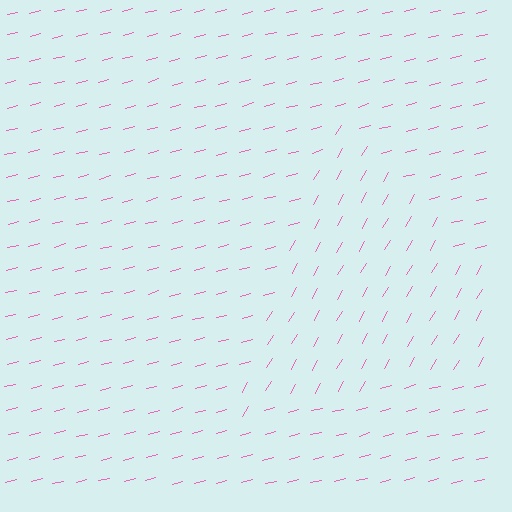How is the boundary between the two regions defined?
The boundary is defined purely by a change in line orientation (approximately 45 degrees difference). All lines are the same color and thickness.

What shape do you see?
I see a triangle.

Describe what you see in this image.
The image is filled with small pink line segments. A triangle region in the image has lines oriented differently from the surrounding lines, creating a visible texture boundary.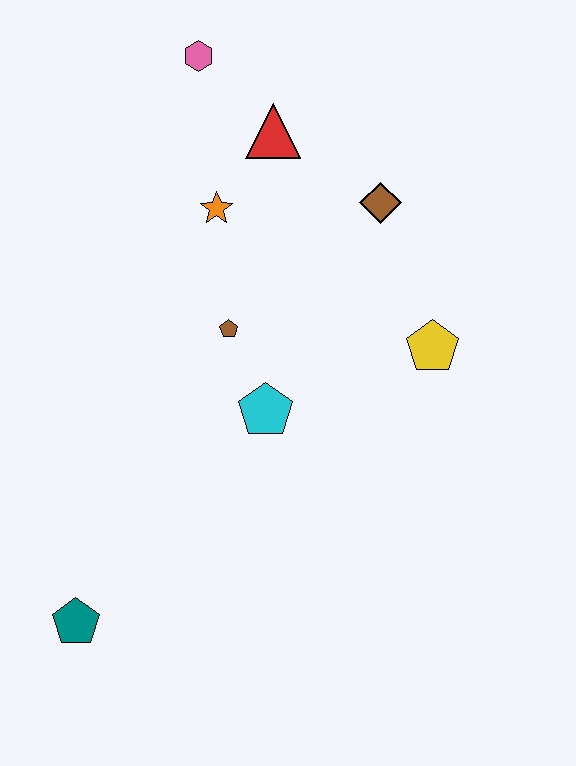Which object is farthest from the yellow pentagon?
The teal pentagon is farthest from the yellow pentagon.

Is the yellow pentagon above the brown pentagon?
No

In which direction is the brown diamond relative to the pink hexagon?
The brown diamond is to the right of the pink hexagon.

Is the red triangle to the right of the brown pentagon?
Yes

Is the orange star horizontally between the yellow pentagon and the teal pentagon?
Yes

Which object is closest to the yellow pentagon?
The brown diamond is closest to the yellow pentagon.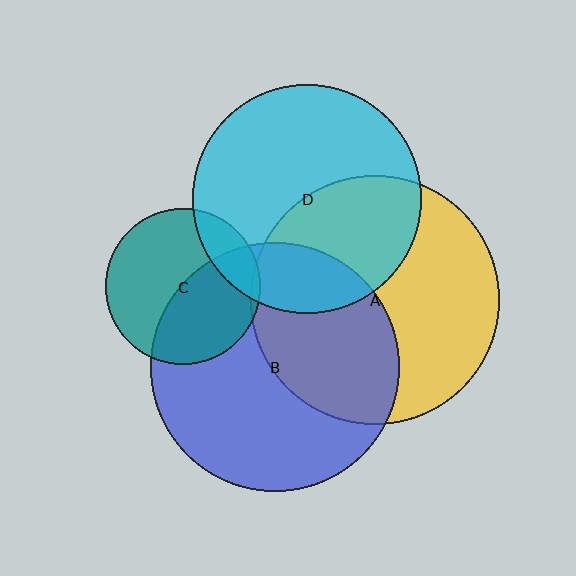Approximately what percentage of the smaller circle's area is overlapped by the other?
Approximately 20%.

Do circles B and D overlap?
Yes.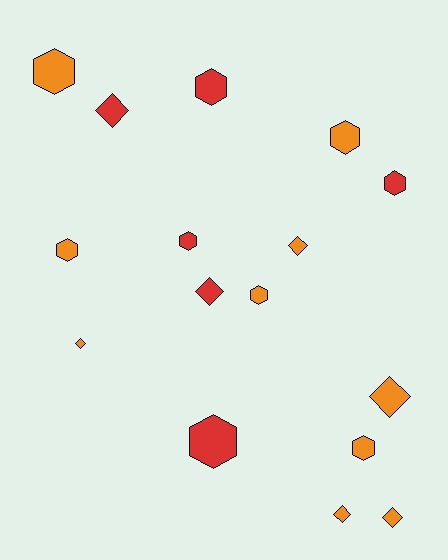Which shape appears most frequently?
Hexagon, with 9 objects.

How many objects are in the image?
There are 16 objects.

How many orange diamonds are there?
There are 5 orange diamonds.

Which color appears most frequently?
Orange, with 10 objects.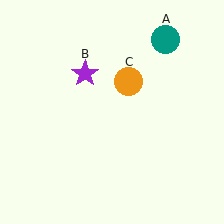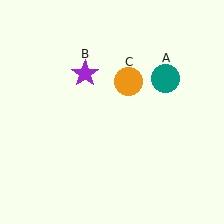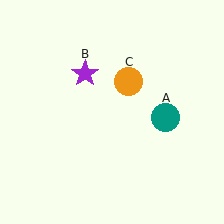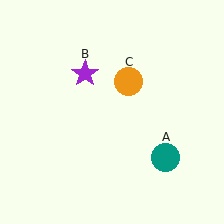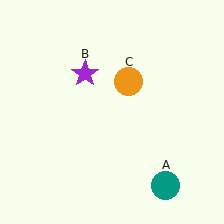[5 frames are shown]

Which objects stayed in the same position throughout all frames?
Purple star (object B) and orange circle (object C) remained stationary.